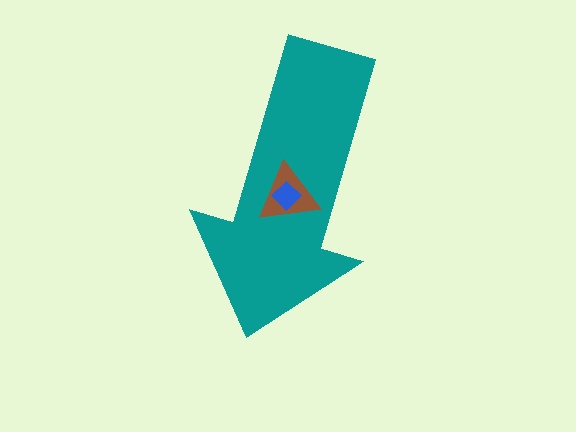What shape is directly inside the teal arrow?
The brown triangle.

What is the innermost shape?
The blue diamond.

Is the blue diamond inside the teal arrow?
Yes.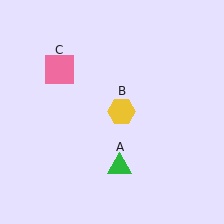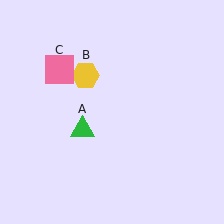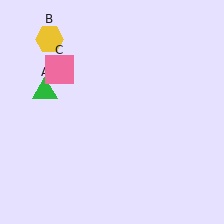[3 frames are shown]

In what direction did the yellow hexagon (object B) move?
The yellow hexagon (object B) moved up and to the left.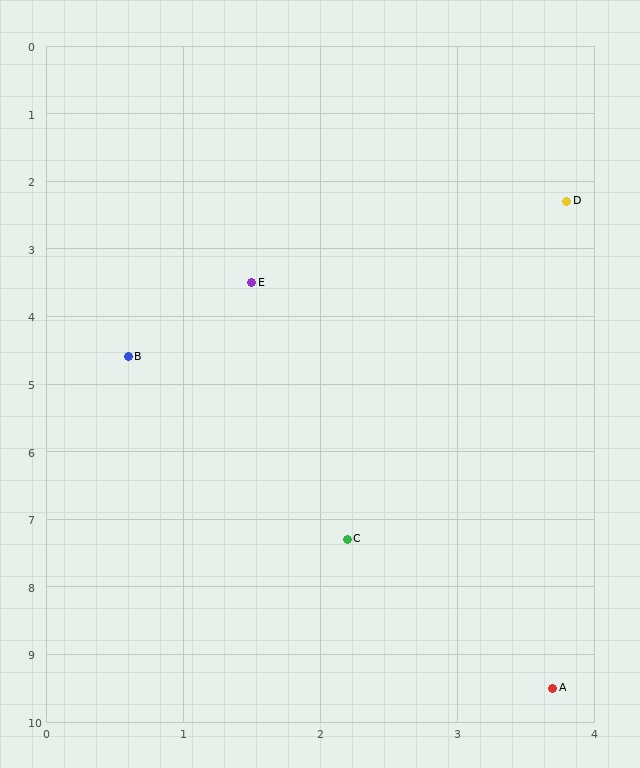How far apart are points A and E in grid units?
Points A and E are about 6.4 grid units apart.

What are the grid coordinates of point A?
Point A is at approximately (3.7, 9.5).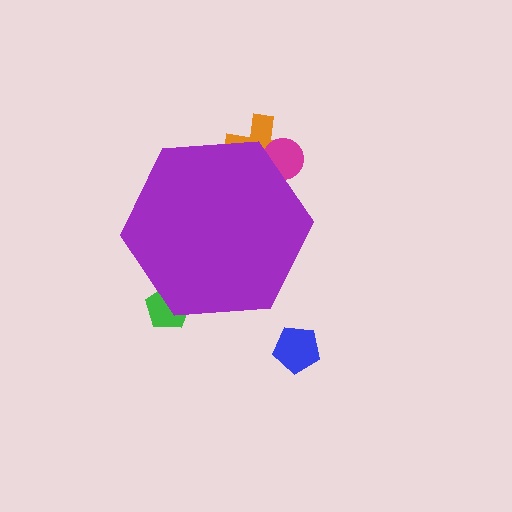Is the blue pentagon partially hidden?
No, the blue pentagon is fully visible.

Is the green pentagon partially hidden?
Yes, the green pentagon is partially hidden behind the purple hexagon.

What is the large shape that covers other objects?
A purple hexagon.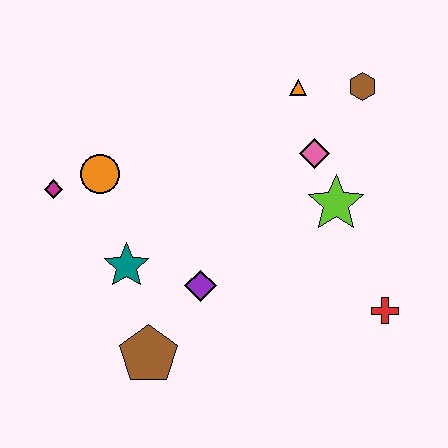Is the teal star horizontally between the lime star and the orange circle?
Yes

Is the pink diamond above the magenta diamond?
Yes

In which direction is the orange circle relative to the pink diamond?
The orange circle is to the left of the pink diamond.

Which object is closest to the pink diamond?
The lime star is closest to the pink diamond.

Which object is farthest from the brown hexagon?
The brown pentagon is farthest from the brown hexagon.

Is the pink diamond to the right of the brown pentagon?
Yes